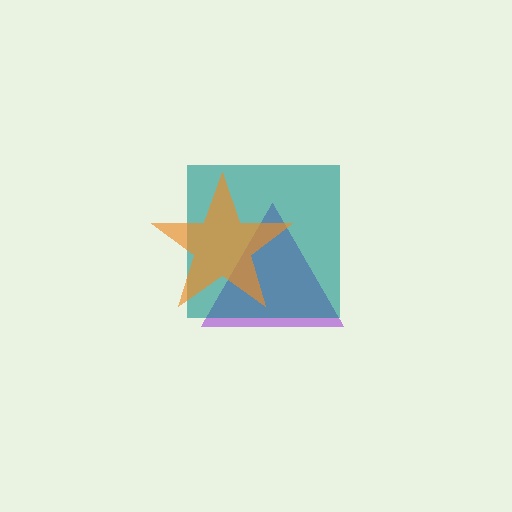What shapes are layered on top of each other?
The layered shapes are: a purple triangle, a teal square, an orange star.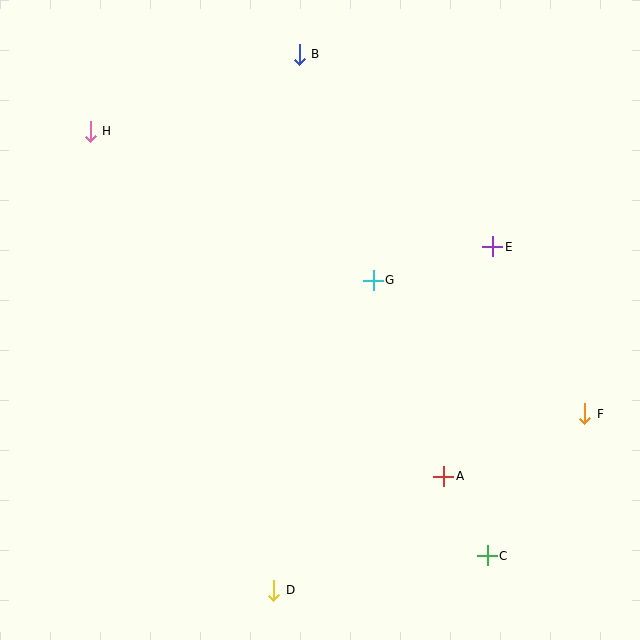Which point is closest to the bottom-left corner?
Point D is closest to the bottom-left corner.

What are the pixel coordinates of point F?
Point F is at (585, 414).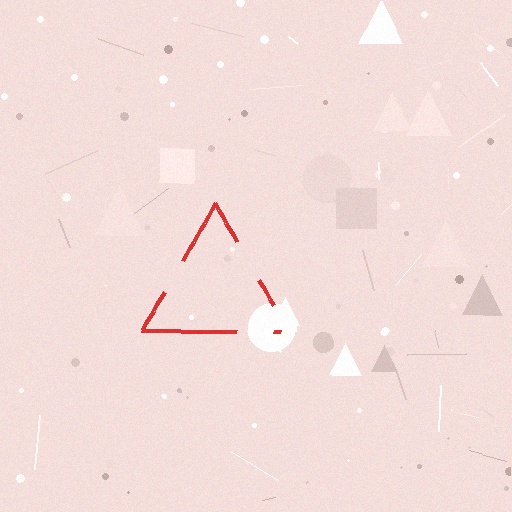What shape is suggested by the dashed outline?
The dashed outline suggests a triangle.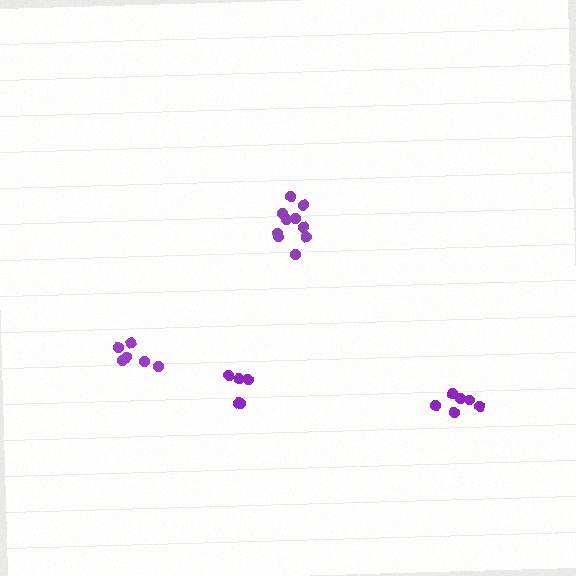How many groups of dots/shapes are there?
There are 4 groups.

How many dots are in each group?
Group 1: 6 dots, Group 2: 5 dots, Group 3: 10 dots, Group 4: 6 dots (27 total).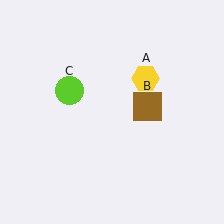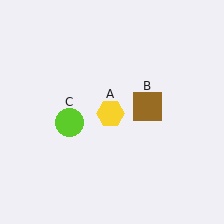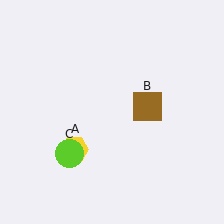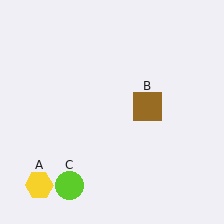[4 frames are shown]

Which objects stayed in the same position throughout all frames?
Brown square (object B) remained stationary.